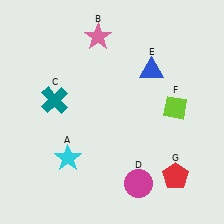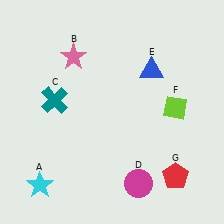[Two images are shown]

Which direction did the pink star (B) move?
The pink star (B) moved left.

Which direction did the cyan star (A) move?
The cyan star (A) moved left.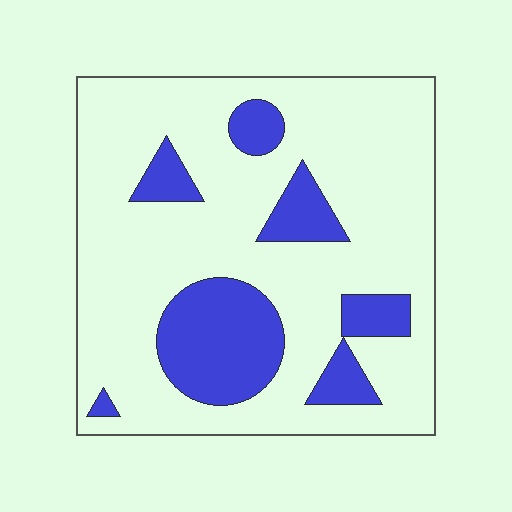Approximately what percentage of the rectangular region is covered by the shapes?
Approximately 20%.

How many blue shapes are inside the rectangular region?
7.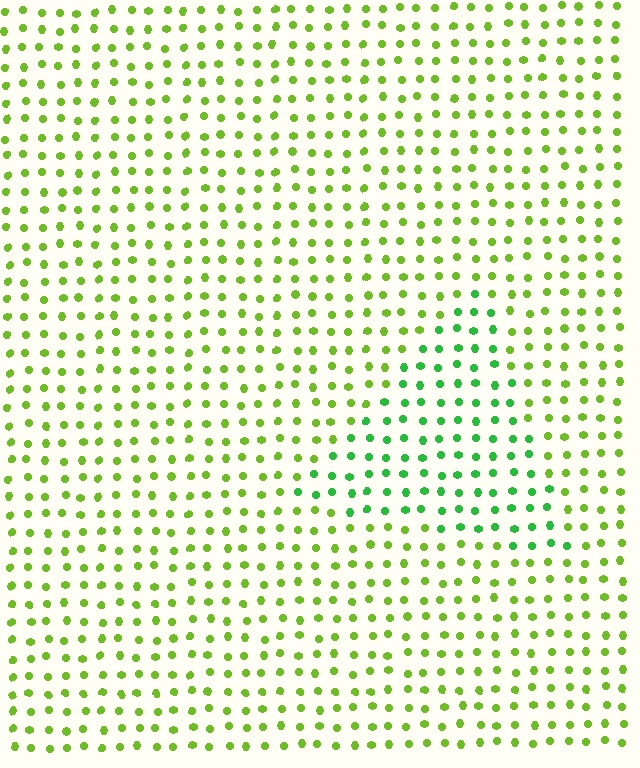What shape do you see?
I see a triangle.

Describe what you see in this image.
The image is filled with small lime elements in a uniform arrangement. A triangle-shaped region is visible where the elements are tinted to a slightly different hue, forming a subtle color boundary.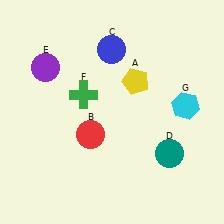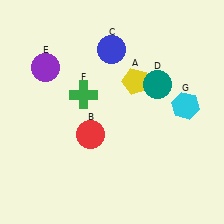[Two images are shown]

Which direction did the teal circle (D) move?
The teal circle (D) moved up.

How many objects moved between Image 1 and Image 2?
1 object moved between the two images.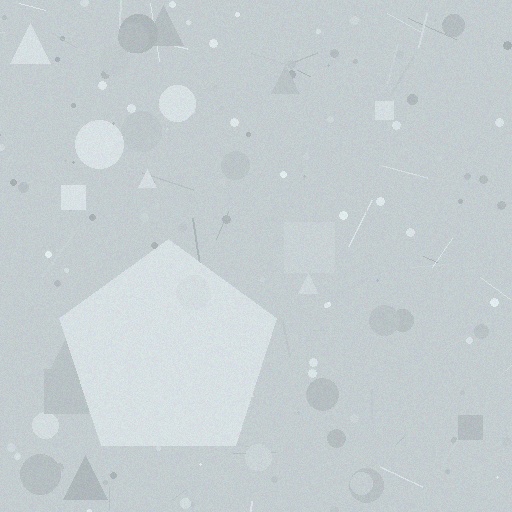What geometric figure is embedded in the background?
A pentagon is embedded in the background.